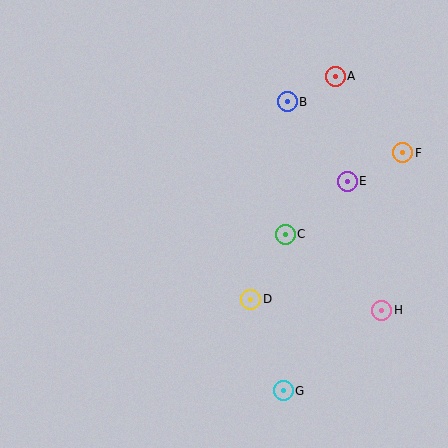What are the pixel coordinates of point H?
Point H is at (382, 310).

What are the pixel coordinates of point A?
Point A is at (335, 76).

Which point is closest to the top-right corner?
Point A is closest to the top-right corner.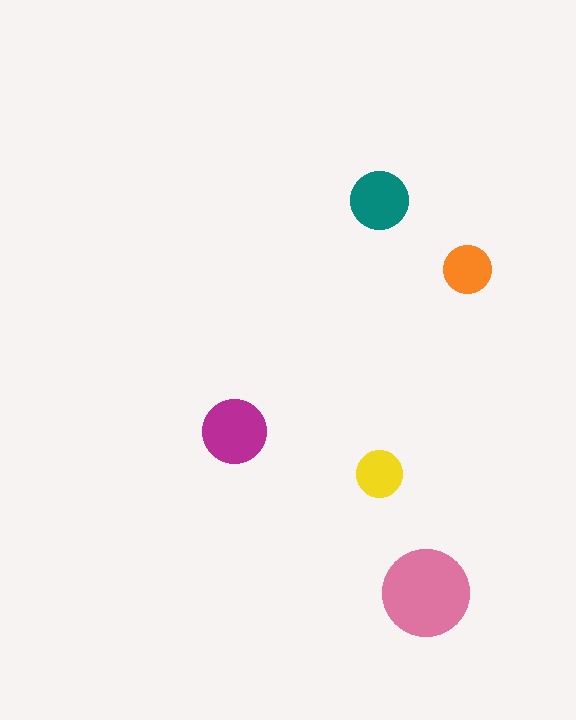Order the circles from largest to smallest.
the pink one, the magenta one, the teal one, the orange one, the yellow one.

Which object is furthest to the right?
The orange circle is rightmost.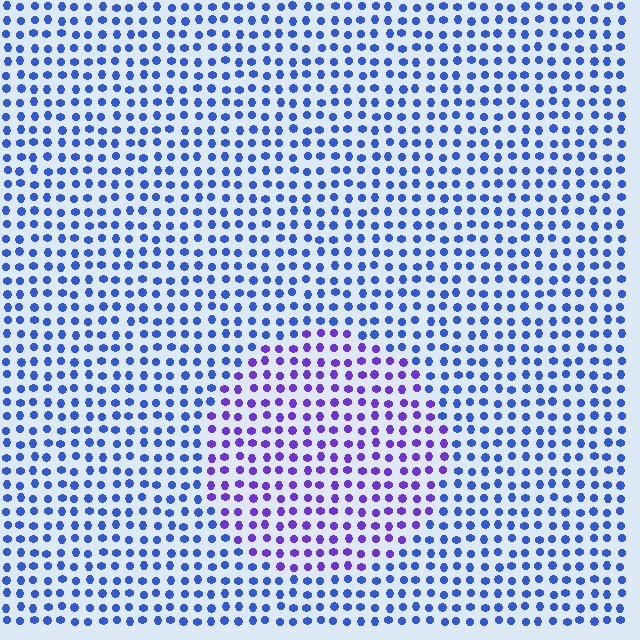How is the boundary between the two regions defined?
The boundary is defined purely by a slight shift in hue (about 38 degrees). Spacing, size, and orientation are identical on both sides.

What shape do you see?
I see a circle.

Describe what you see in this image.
The image is filled with small blue elements in a uniform arrangement. A circle-shaped region is visible where the elements are tinted to a slightly different hue, forming a subtle color boundary.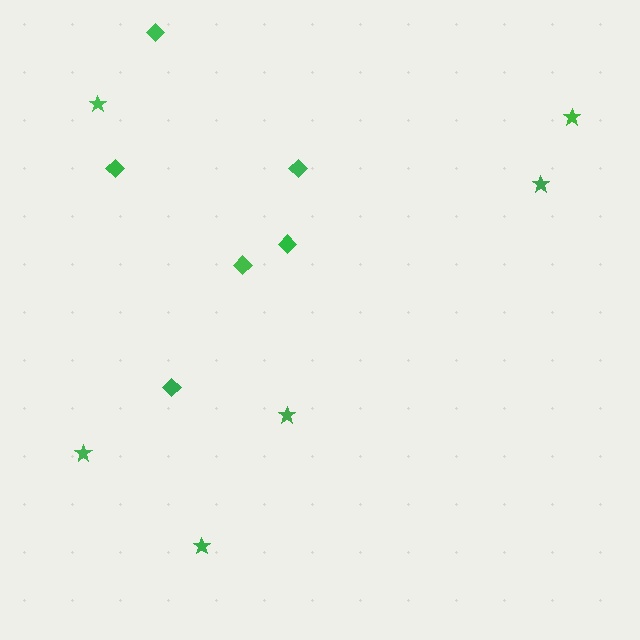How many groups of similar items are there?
There are 2 groups: one group of diamonds (6) and one group of stars (6).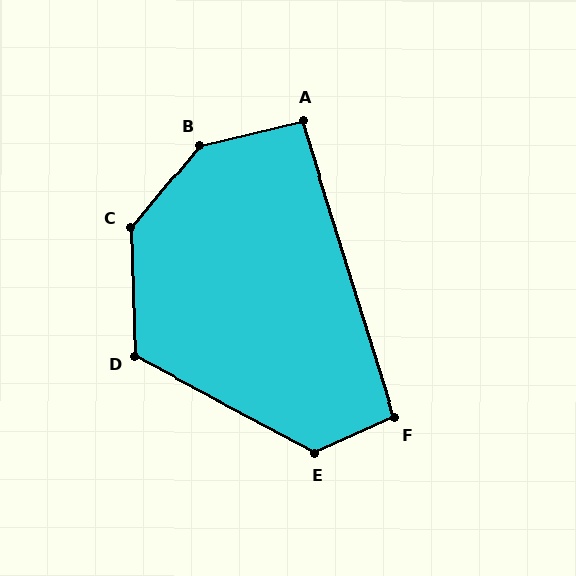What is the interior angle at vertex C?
Approximately 139 degrees (obtuse).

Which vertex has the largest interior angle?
B, at approximately 143 degrees.